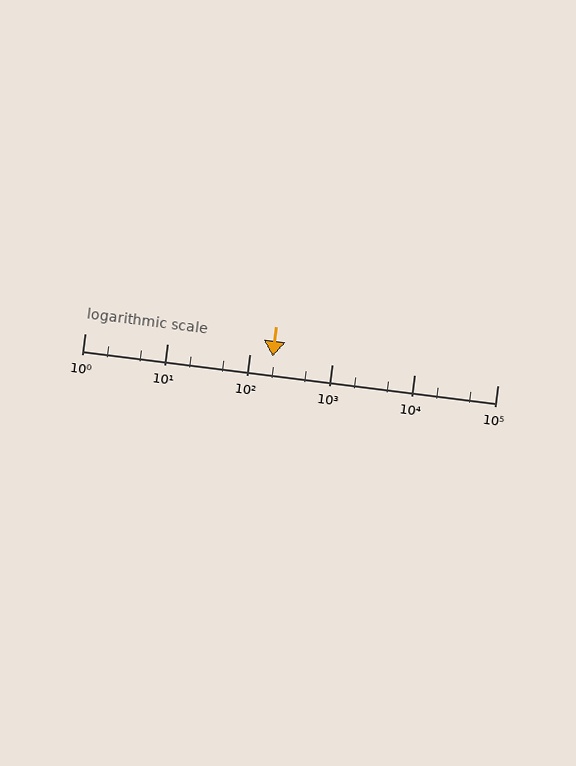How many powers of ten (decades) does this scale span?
The scale spans 5 decades, from 1 to 100000.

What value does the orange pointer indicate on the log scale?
The pointer indicates approximately 190.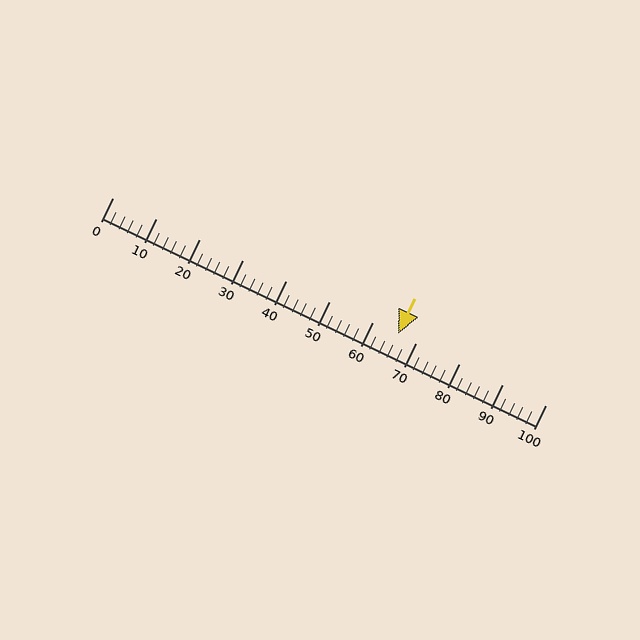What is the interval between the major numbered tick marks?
The major tick marks are spaced 10 units apart.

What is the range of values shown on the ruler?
The ruler shows values from 0 to 100.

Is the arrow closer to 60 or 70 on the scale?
The arrow is closer to 70.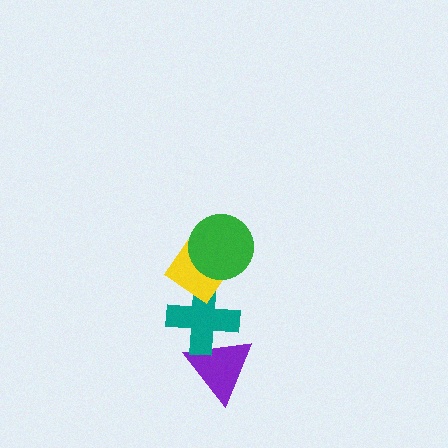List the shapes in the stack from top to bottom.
From top to bottom: the green circle, the yellow diamond, the teal cross, the purple triangle.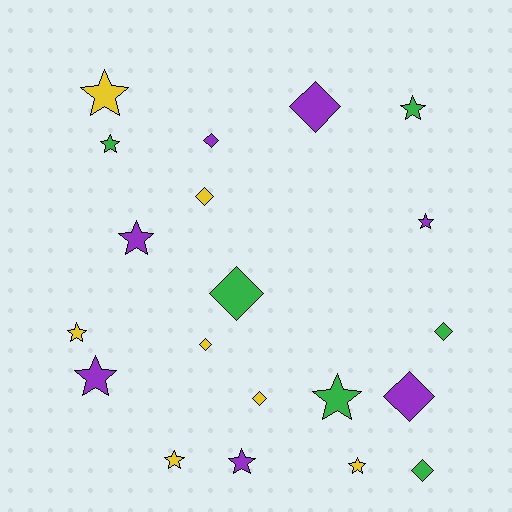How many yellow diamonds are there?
There are 3 yellow diamonds.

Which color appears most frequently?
Yellow, with 7 objects.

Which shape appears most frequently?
Star, with 11 objects.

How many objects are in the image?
There are 20 objects.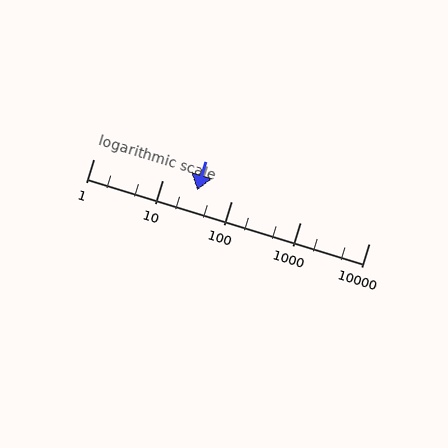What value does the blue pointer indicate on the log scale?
The pointer indicates approximately 32.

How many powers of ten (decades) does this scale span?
The scale spans 4 decades, from 1 to 10000.